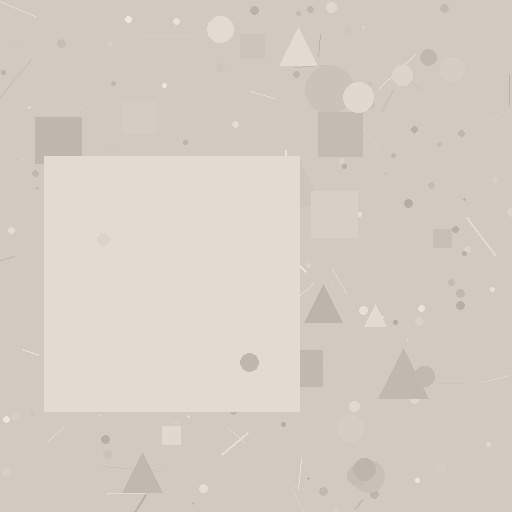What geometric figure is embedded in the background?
A square is embedded in the background.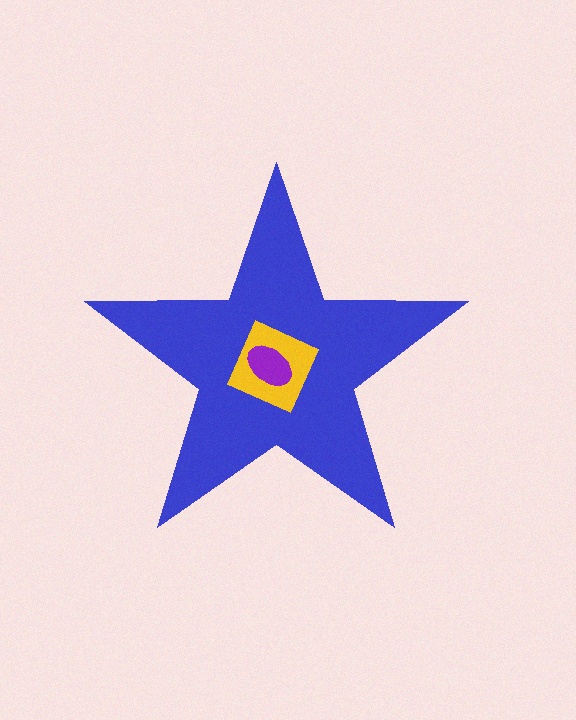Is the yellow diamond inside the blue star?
Yes.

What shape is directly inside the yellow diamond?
The purple ellipse.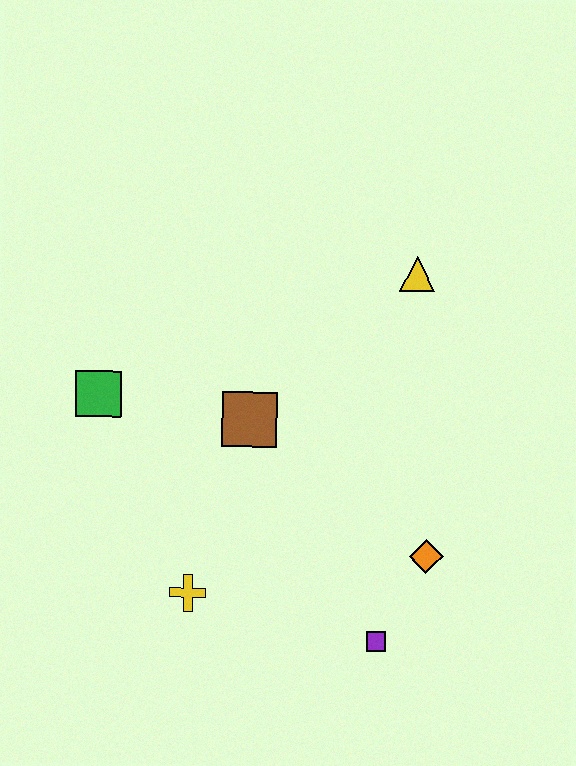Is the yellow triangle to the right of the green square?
Yes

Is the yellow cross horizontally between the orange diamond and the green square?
Yes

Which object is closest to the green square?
The brown square is closest to the green square.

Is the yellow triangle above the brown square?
Yes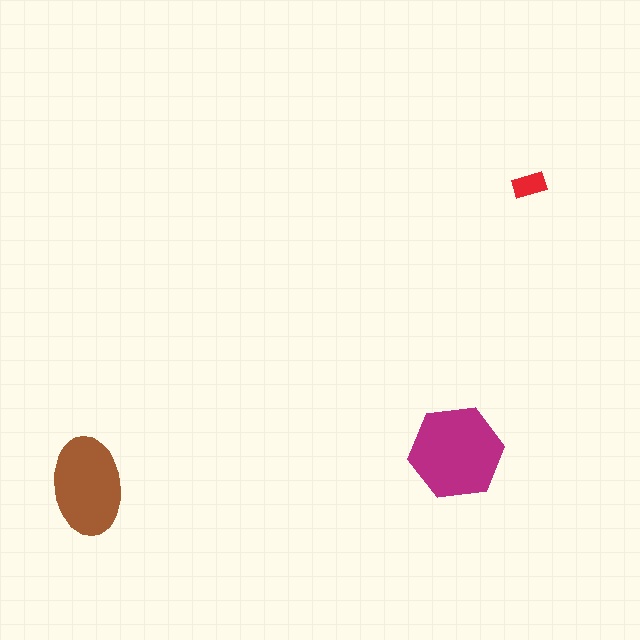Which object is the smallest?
The red rectangle.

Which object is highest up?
The red rectangle is topmost.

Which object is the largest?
The magenta hexagon.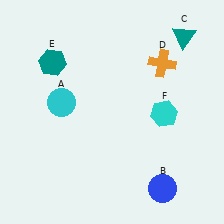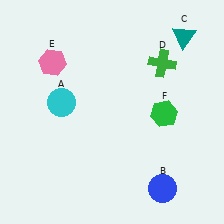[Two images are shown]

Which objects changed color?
D changed from orange to green. E changed from teal to pink. F changed from cyan to green.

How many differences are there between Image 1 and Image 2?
There are 3 differences between the two images.